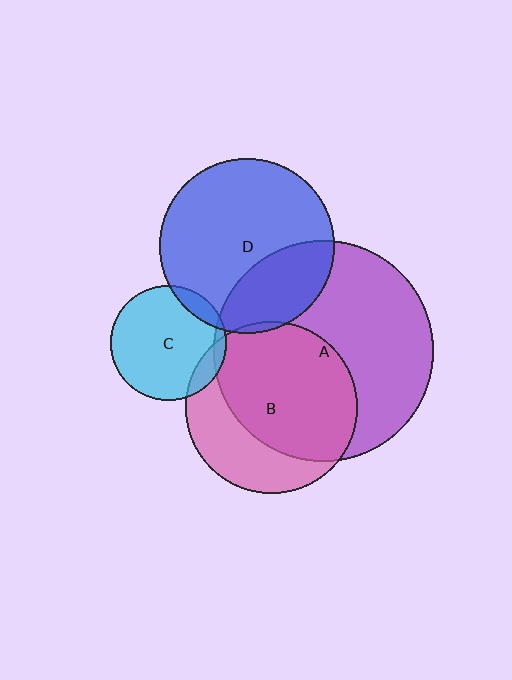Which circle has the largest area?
Circle A (purple).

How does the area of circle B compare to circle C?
Approximately 2.2 times.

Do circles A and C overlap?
Yes.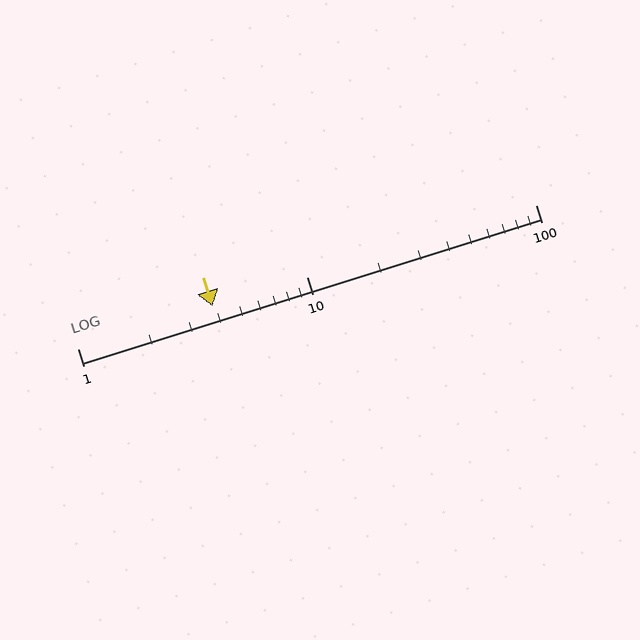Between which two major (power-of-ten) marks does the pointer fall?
The pointer is between 1 and 10.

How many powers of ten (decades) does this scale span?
The scale spans 2 decades, from 1 to 100.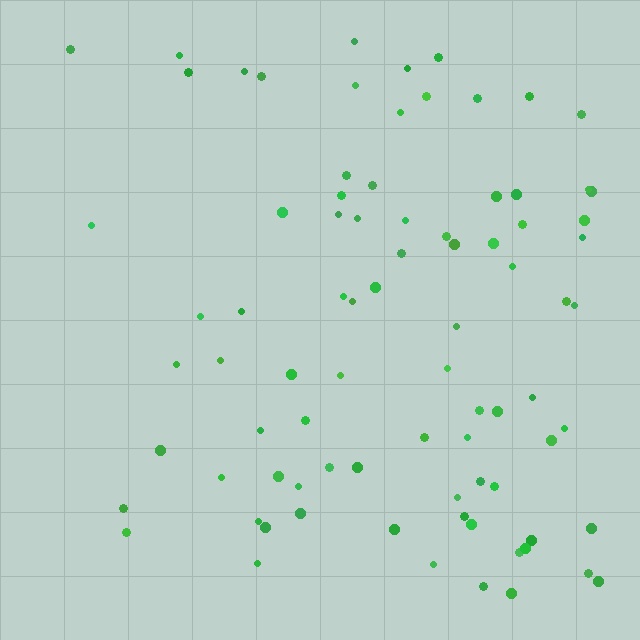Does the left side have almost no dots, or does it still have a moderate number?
Still a moderate number, just noticeably fewer than the right.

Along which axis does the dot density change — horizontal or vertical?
Horizontal.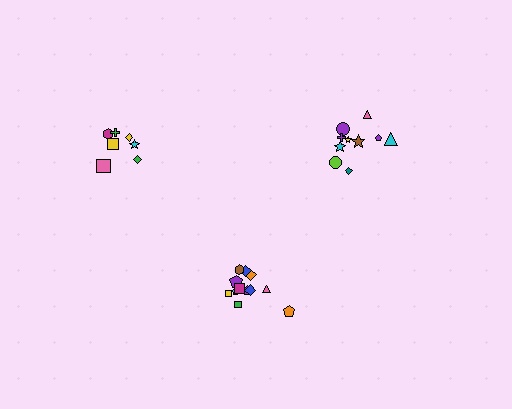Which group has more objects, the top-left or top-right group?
The top-right group.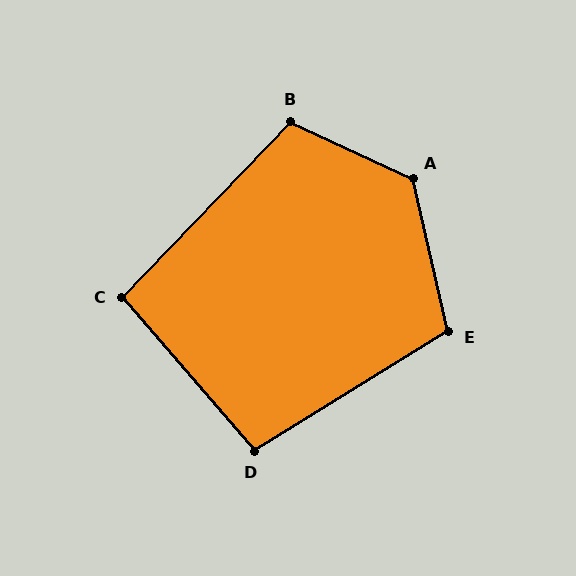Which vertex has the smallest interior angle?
C, at approximately 95 degrees.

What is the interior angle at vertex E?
Approximately 108 degrees (obtuse).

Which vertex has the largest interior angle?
A, at approximately 128 degrees.